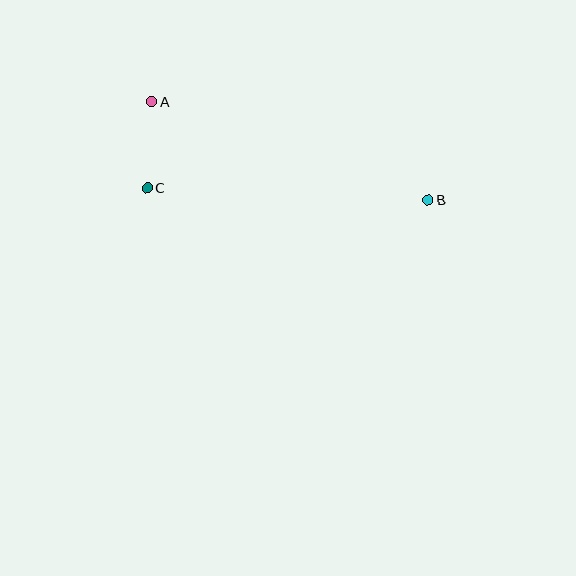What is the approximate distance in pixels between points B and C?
The distance between B and C is approximately 281 pixels.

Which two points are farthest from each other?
Points A and B are farthest from each other.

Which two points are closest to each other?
Points A and C are closest to each other.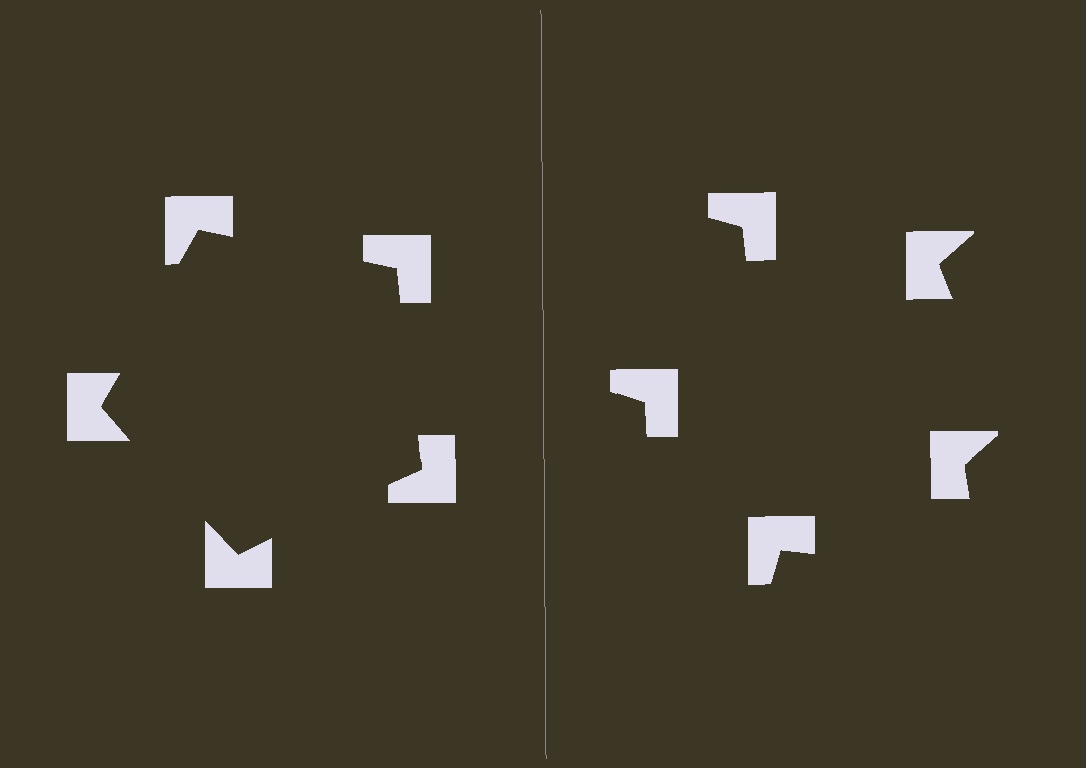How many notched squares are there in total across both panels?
10 — 5 on each side.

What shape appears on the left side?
An illusory pentagon.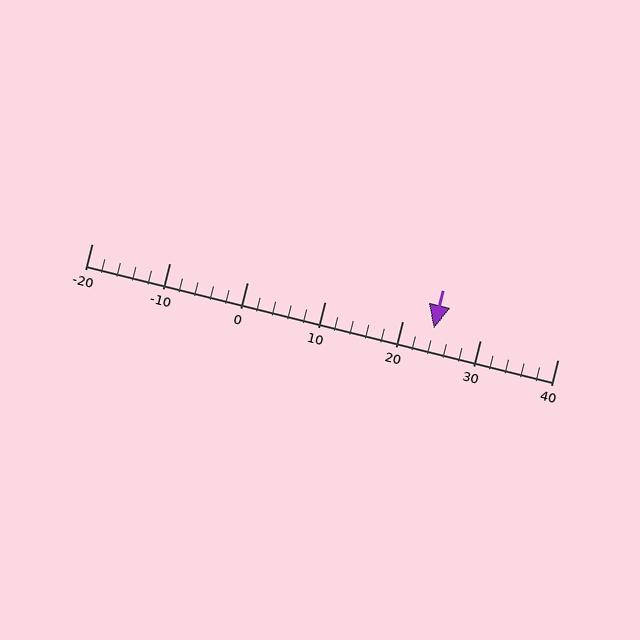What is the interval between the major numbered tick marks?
The major tick marks are spaced 10 units apart.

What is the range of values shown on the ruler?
The ruler shows values from -20 to 40.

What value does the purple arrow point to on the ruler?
The purple arrow points to approximately 24.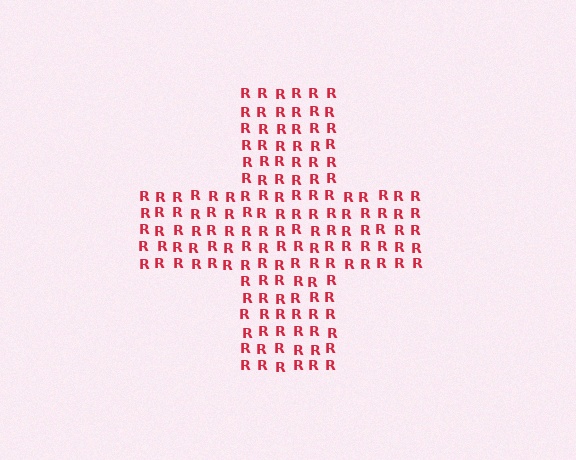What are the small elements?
The small elements are letter R's.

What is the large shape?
The large shape is a cross.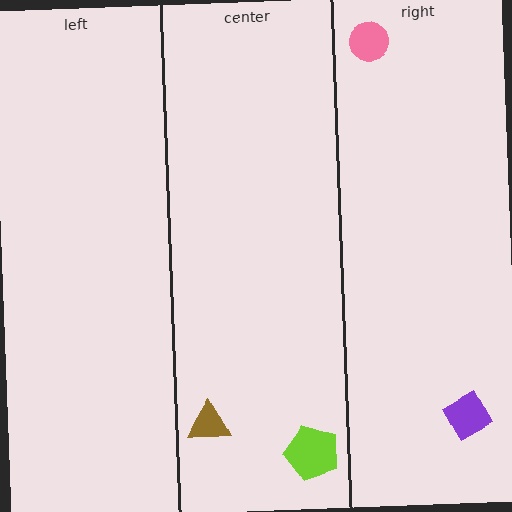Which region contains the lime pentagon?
The center region.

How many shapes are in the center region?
2.